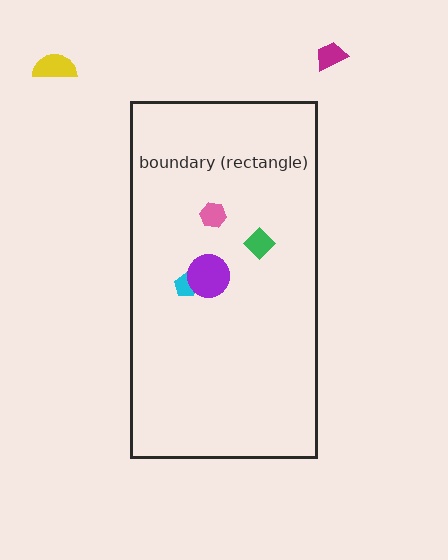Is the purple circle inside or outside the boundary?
Inside.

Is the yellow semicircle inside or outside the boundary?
Outside.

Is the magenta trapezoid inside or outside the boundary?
Outside.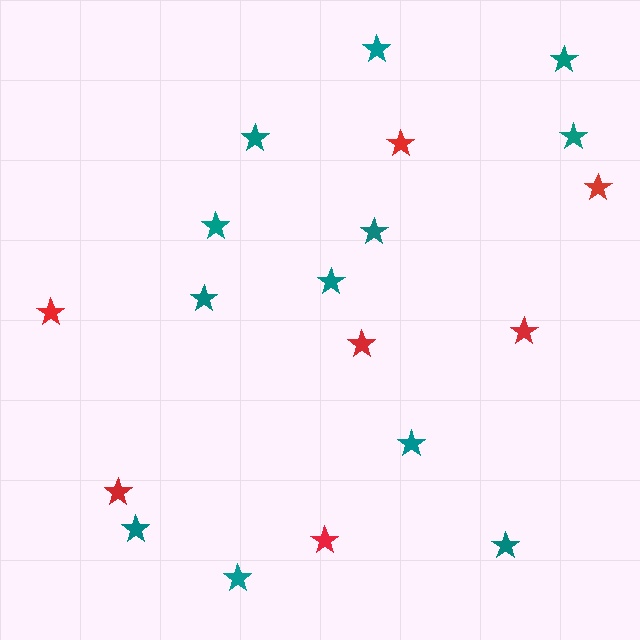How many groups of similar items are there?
There are 2 groups: one group of red stars (7) and one group of teal stars (12).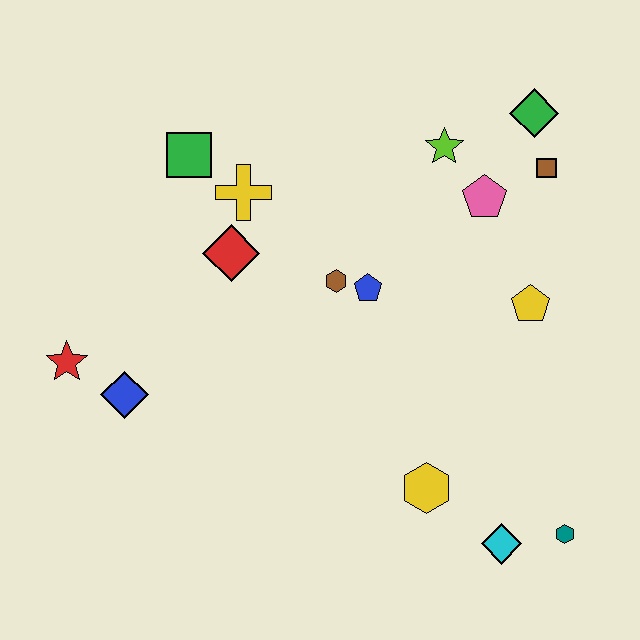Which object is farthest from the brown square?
The red star is farthest from the brown square.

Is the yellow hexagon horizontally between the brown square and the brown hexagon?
Yes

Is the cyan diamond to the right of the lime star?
Yes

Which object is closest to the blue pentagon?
The brown hexagon is closest to the blue pentagon.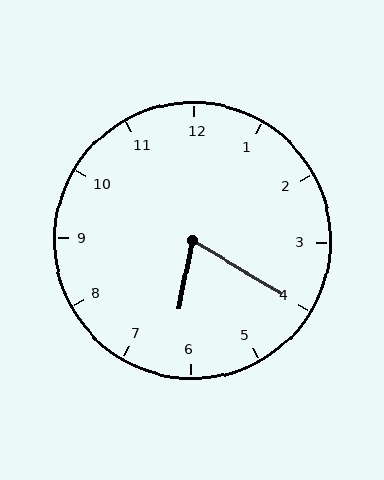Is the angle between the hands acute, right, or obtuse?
It is acute.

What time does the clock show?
6:20.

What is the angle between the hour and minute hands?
Approximately 70 degrees.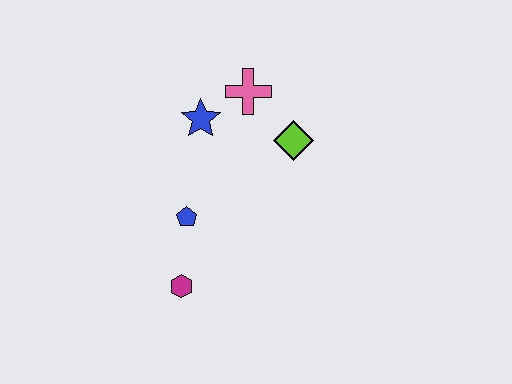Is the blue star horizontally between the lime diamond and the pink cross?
No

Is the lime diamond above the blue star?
No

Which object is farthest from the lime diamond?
The magenta hexagon is farthest from the lime diamond.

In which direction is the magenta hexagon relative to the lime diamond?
The magenta hexagon is below the lime diamond.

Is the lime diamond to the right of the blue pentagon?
Yes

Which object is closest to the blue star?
The pink cross is closest to the blue star.